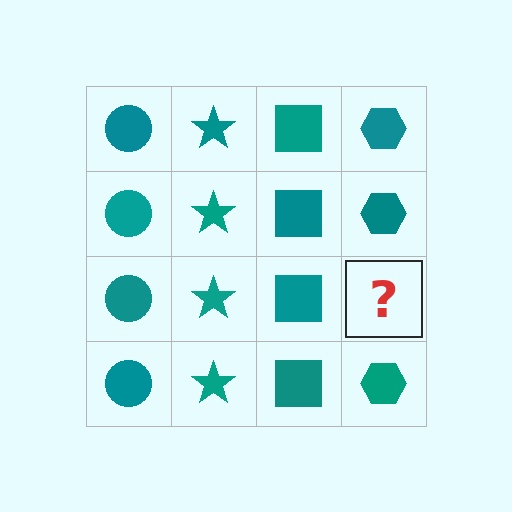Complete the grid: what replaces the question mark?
The question mark should be replaced with a teal hexagon.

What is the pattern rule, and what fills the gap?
The rule is that each column has a consistent shape. The gap should be filled with a teal hexagon.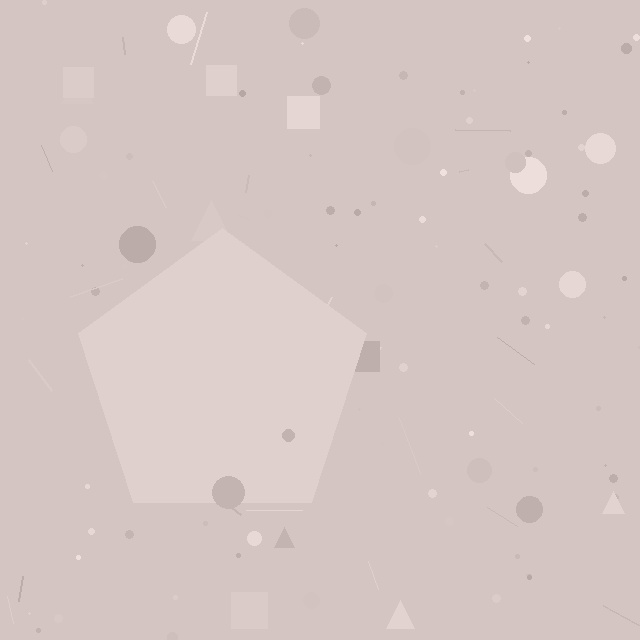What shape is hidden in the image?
A pentagon is hidden in the image.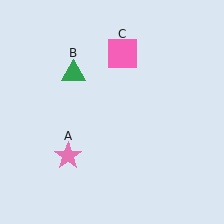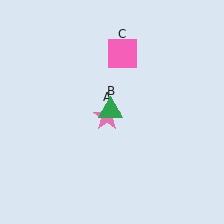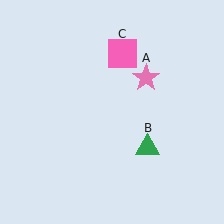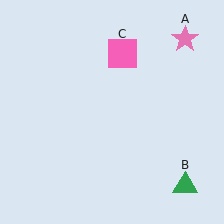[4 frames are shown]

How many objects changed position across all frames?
2 objects changed position: pink star (object A), green triangle (object B).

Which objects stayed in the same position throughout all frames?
Pink square (object C) remained stationary.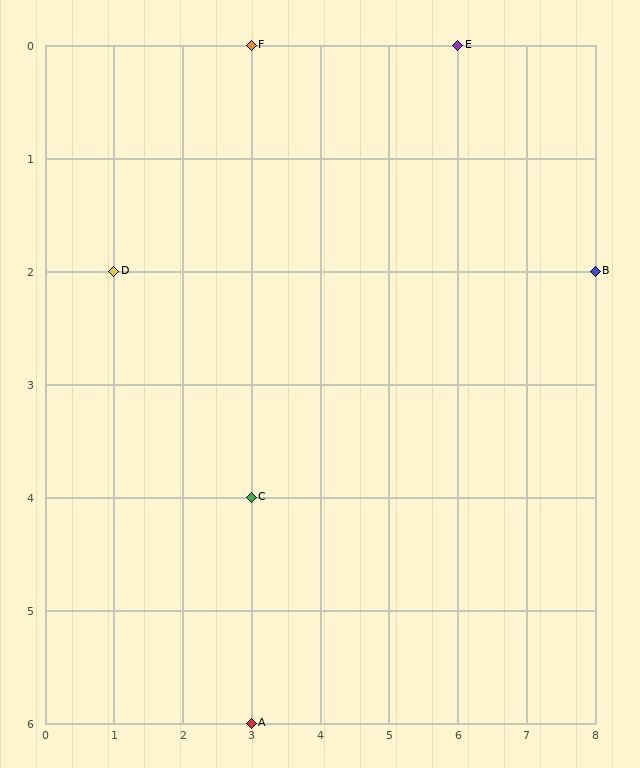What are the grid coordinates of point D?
Point D is at grid coordinates (1, 2).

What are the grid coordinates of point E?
Point E is at grid coordinates (6, 0).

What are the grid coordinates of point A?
Point A is at grid coordinates (3, 6).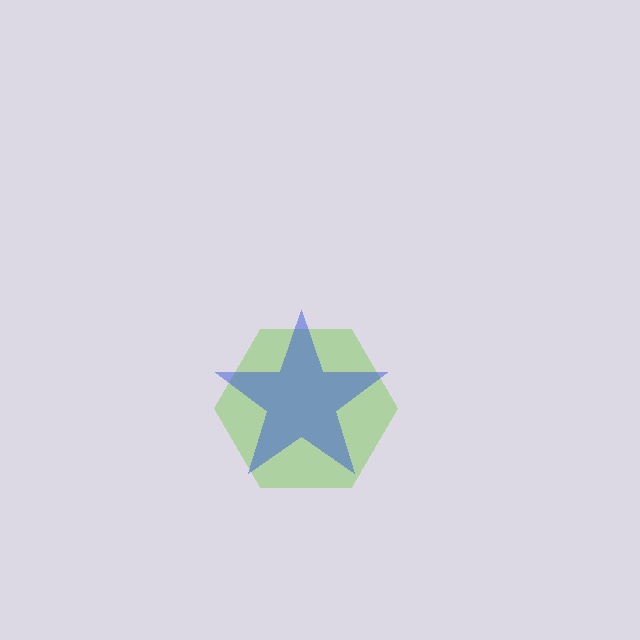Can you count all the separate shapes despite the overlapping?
Yes, there are 2 separate shapes.